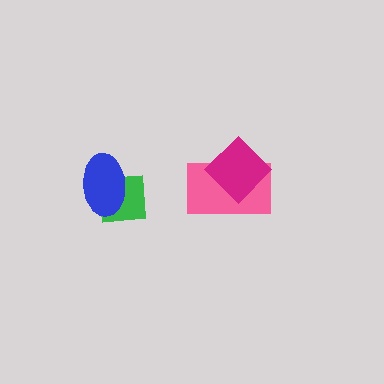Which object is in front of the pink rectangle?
The magenta diamond is in front of the pink rectangle.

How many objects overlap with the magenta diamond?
1 object overlaps with the magenta diamond.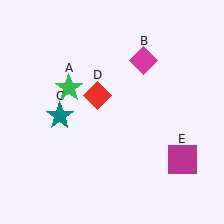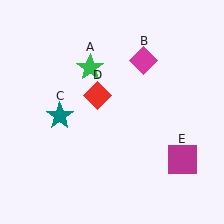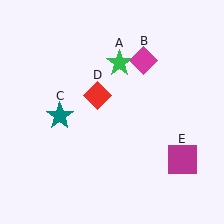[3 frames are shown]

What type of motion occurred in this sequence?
The green star (object A) rotated clockwise around the center of the scene.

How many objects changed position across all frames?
1 object changed position: green star (object A).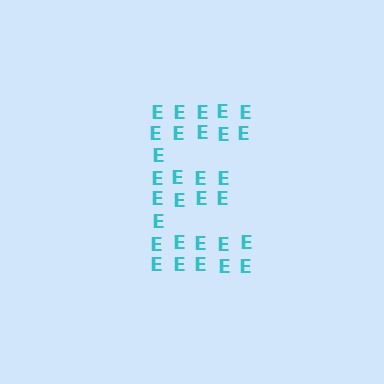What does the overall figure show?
The overall figure shows the letter E.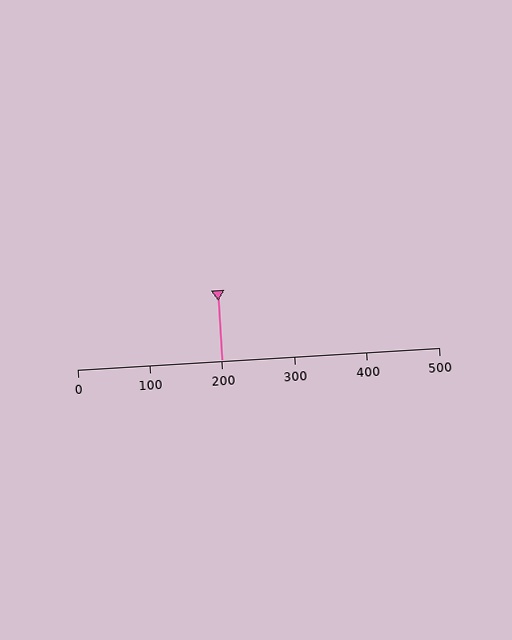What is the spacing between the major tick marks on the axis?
The major ticks are spaced 100 apart.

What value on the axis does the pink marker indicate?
The marker indicates approximately 200.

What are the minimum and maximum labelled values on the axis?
The axis runs from 0 to 500.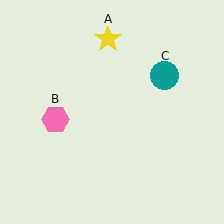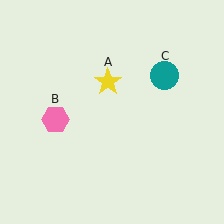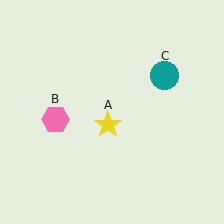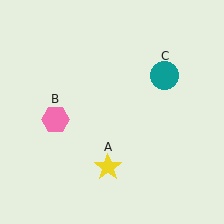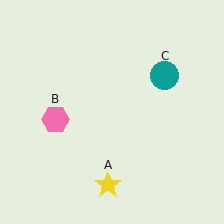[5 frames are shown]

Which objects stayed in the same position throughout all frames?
Pink hexagon (object B) and teal circle (object C) remained stationary.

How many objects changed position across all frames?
1 object changed position: yellow star (object A).